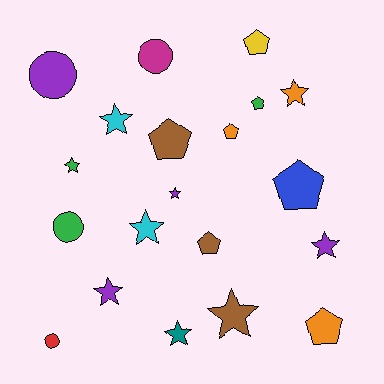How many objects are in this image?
There are 20 objects.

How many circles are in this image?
There are 4 circles.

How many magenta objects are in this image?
There is 1 magenta object.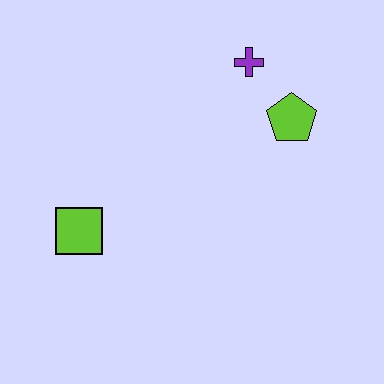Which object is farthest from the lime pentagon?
The lime square is farthest from the lime pentagon.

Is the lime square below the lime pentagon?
Yes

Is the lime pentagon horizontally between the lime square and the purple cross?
No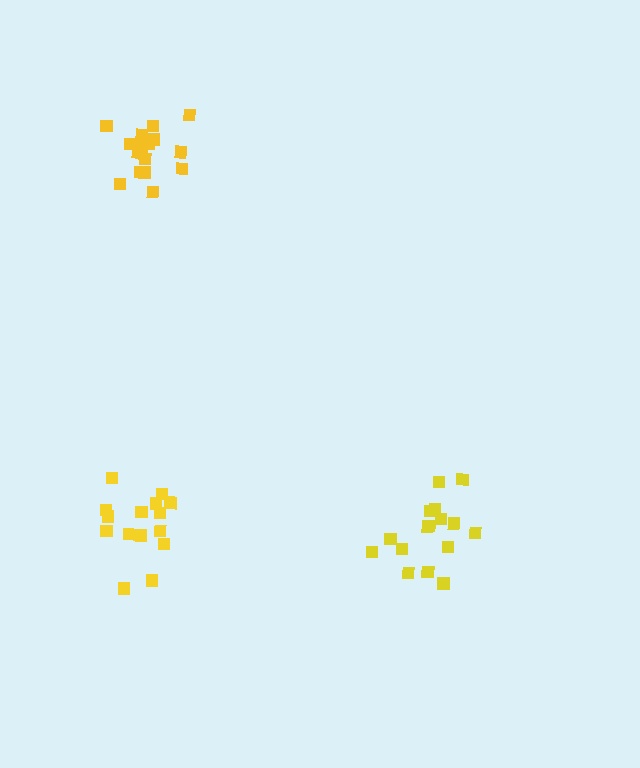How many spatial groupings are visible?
There are 3 spatial groupings.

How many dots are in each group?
Group 1: 16 dots, Group 2: 18 dots, Group 3: 15 dots (49 total).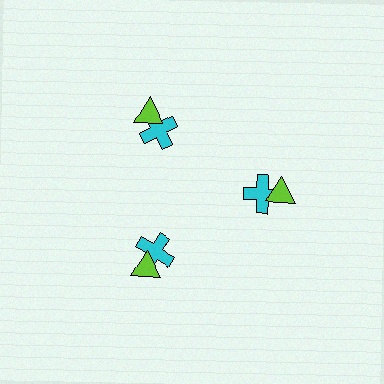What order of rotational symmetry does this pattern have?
This pattern has 3-fold rotational symmetry.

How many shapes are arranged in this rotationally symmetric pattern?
There are 6 shapes, arranged in 3 groups of 2.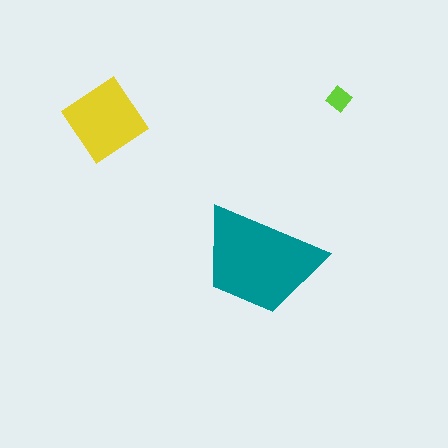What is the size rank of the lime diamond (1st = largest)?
3rd.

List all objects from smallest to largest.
The lime diamond, the yellow diamond, the teal trapezoid.